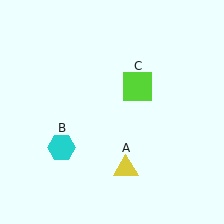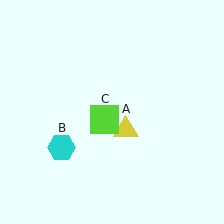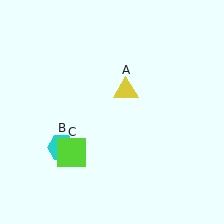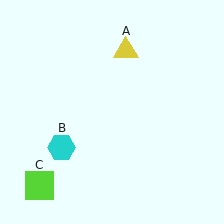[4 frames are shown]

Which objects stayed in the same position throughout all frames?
Cyan hexagon (object B) remained stationary.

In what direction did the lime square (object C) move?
The lime square (object C) moved down and to the left.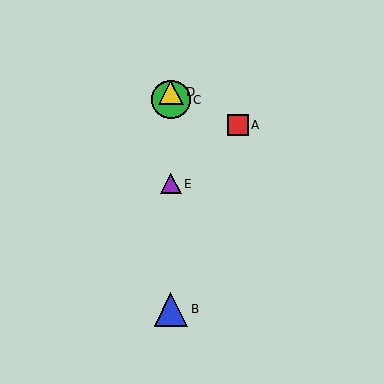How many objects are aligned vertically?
4 objects (B, C, D, E) are aligned vertically.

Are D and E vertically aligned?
Yes, both are at x≈171.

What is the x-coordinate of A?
Object A is at x≈238.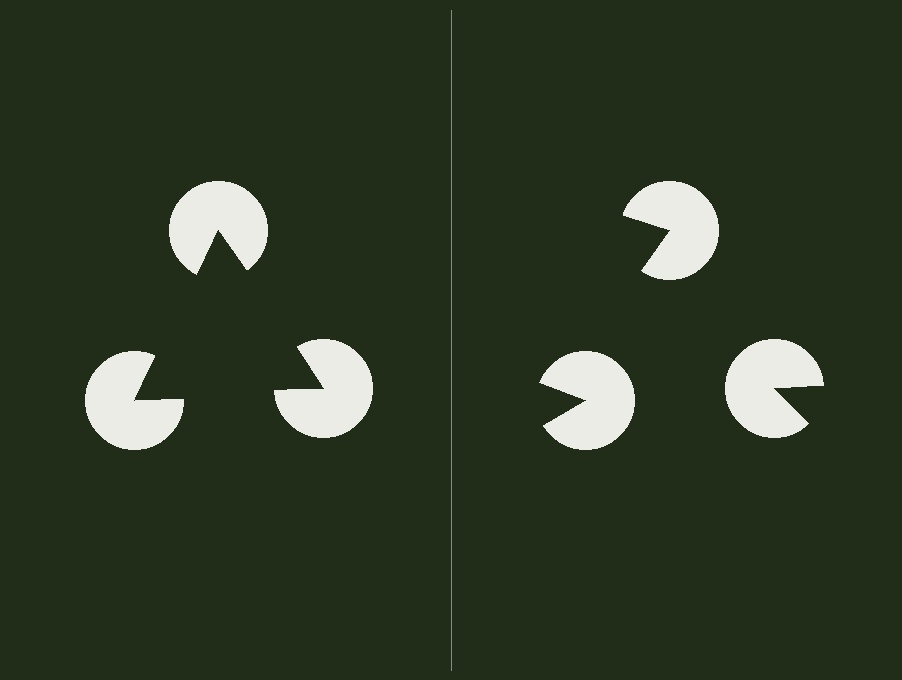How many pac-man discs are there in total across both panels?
6 — 3 on each side.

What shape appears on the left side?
An illusory triangle.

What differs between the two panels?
The pac-man discs are positioned identically on both sides; only the wedge orientations differ. On the left they align to a triangle; on the right they are misaligned.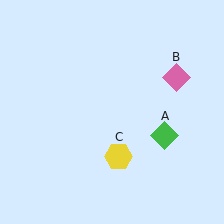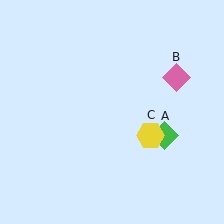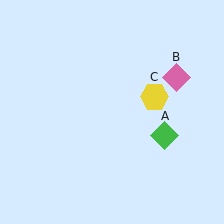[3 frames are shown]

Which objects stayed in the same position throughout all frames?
Green diamond (object A) and pink diamond (object B) remained stationary.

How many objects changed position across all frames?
1 object changed position: yellow hexagon (object C).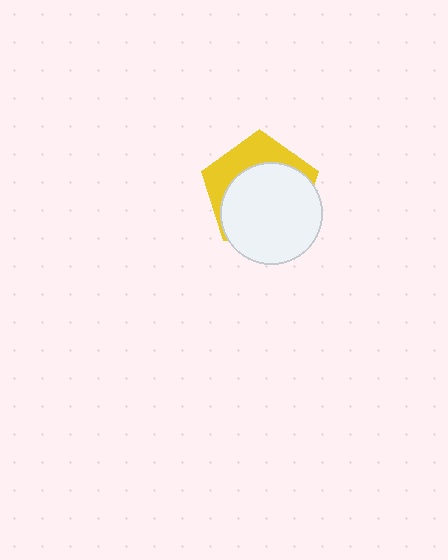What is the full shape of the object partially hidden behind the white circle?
The partially hidden object is a yellow pentagon.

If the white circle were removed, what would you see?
You would see the complete yellow pentagon.